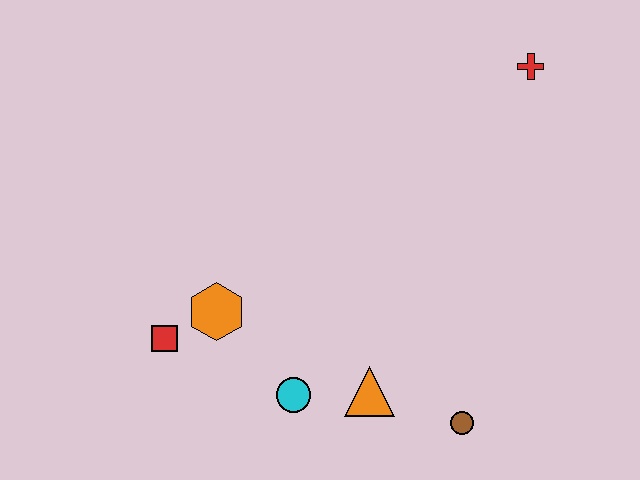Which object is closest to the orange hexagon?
The red square is closest to the orange hexagon.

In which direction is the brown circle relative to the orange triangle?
The brown circle is to the right of the orange triangle.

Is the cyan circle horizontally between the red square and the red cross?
Yes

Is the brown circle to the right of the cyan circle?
Yes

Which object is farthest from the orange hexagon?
The red cross is farthest from the orange hexagon.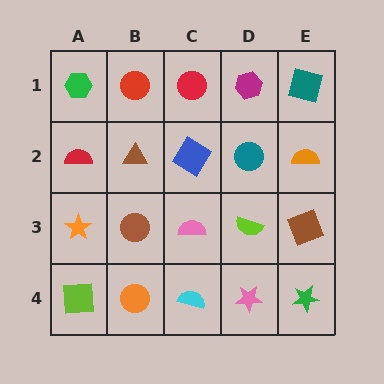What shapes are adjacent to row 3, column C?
A blue diamond (row 2, column C), a cyan semicircle (row 4, column C), a brown circle (row 3, column B), a lime semicircle (row 3, column D).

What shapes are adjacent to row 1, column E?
An orange semicircle (row 2, column E), a magenta hexagon (row 1, column D).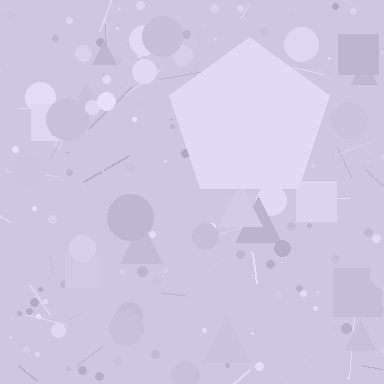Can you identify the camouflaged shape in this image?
The camouflaged shape is a pentagon.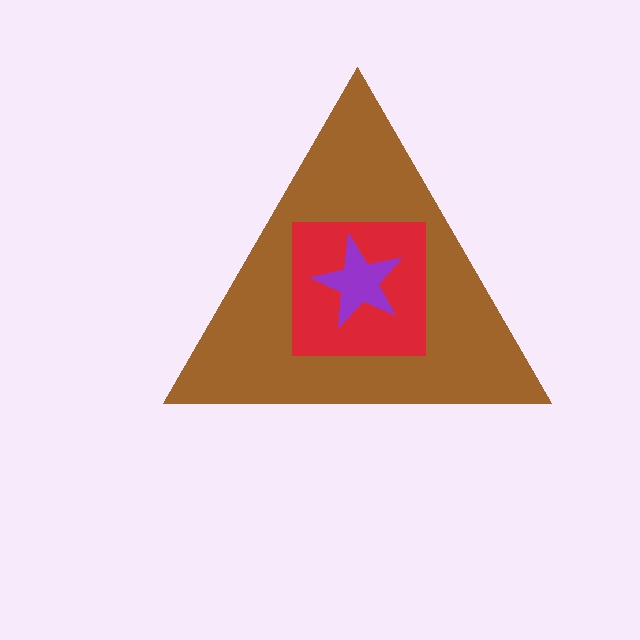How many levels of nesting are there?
3.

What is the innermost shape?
The purple star.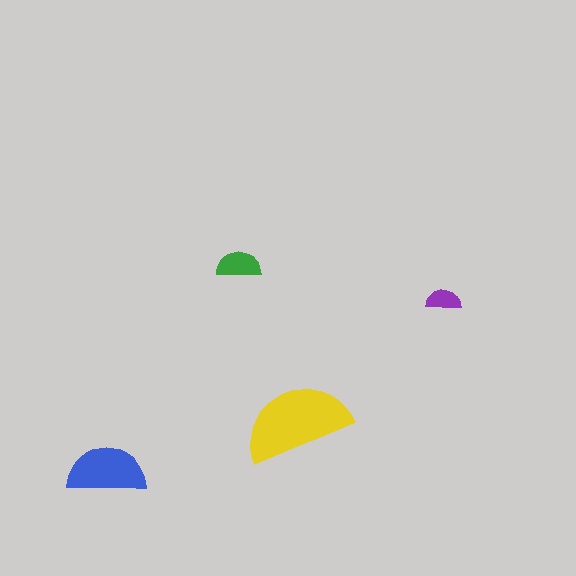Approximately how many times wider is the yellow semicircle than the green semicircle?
About 2.5 times wider.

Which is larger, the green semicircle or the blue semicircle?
The blue one.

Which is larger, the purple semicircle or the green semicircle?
The green one.